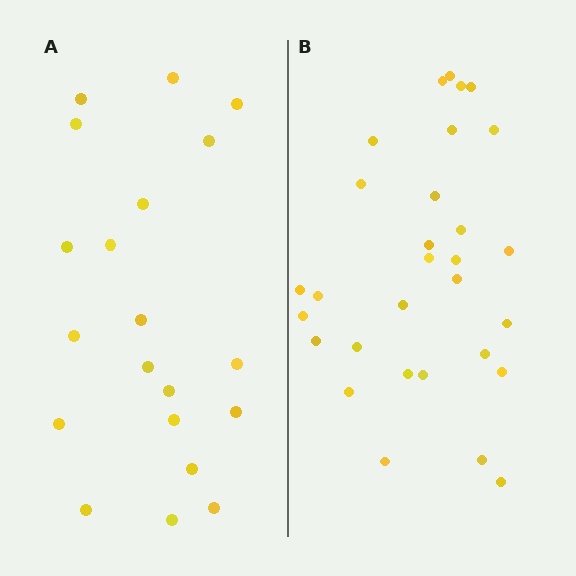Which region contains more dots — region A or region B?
Region B (the right region) has more dots.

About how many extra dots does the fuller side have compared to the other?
Region B has roughly 10 or so more dots than region A.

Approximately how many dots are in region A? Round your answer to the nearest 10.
About 20 dots.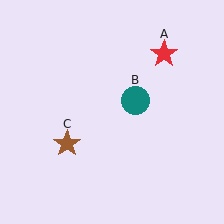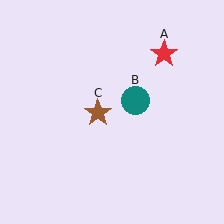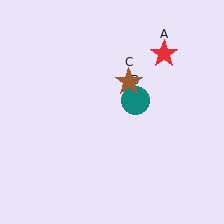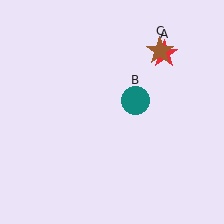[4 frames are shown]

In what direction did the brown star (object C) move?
The brown star (object C) moved up and to the right.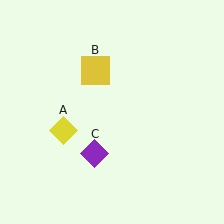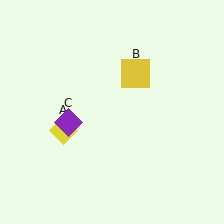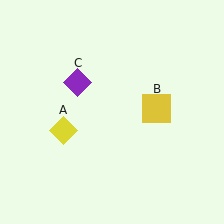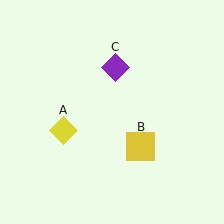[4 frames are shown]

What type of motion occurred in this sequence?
The yellow square (object B), purple diamond (object C) rotated clockwise around the center of the scene.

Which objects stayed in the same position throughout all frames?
Yellow diamond (object A) remained stationary.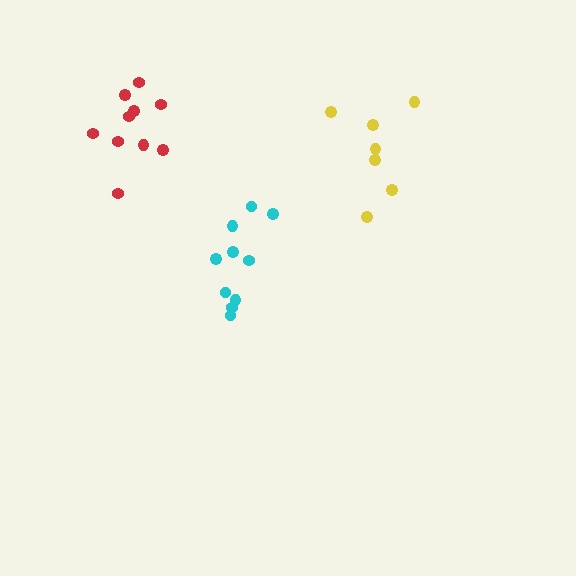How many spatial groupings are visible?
There are 3 spatial groupings.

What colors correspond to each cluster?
The clusters are colored: cyan, red, yellow.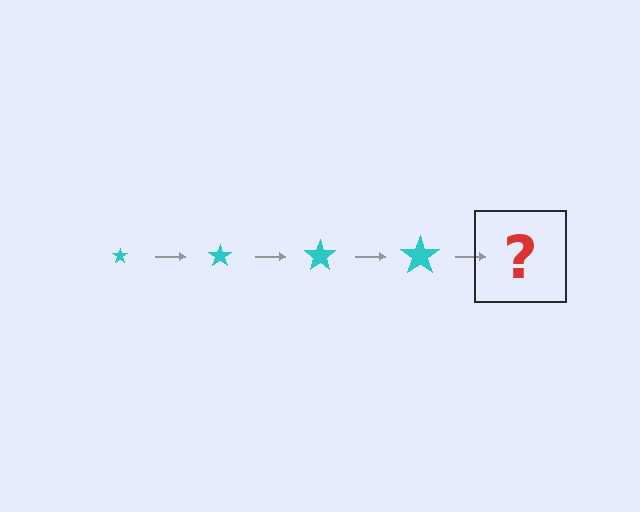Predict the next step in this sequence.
The next step is a cyan star, larger than the previous one.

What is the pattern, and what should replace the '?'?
The pattern is that the star gets progressively larger each step. The '?' should be a cyan star, larger than the previous one.